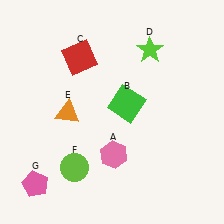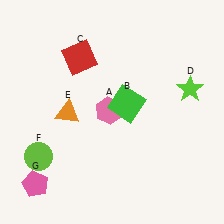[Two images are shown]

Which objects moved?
The objects that moved are: the pink hexagon (A), the lime star (D), the lime circle (F).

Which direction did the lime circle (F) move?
The lime circle (F) moved left.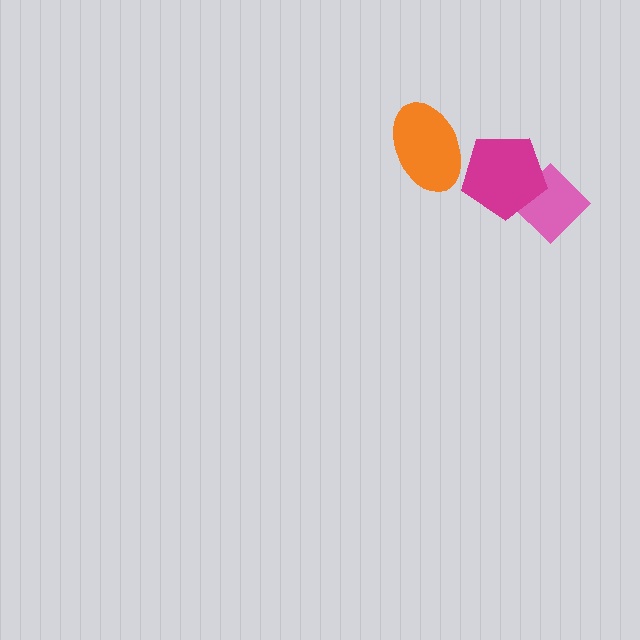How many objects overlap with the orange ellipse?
1 object overlaps with the orange ellipse.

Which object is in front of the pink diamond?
The magenta pentagon is in front of the pink diamond.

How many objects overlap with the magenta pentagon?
2 objects overlap with the magenta pentagon.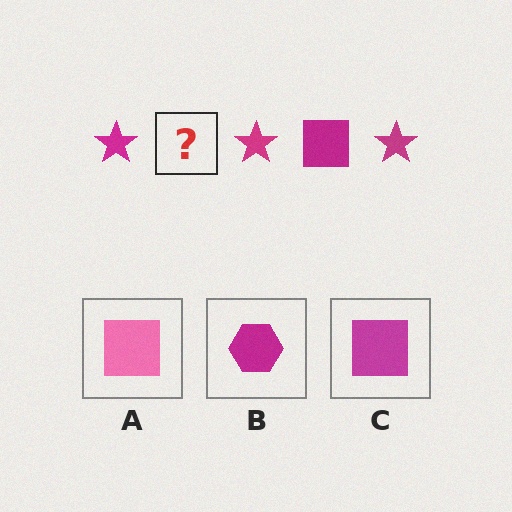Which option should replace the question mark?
Option C.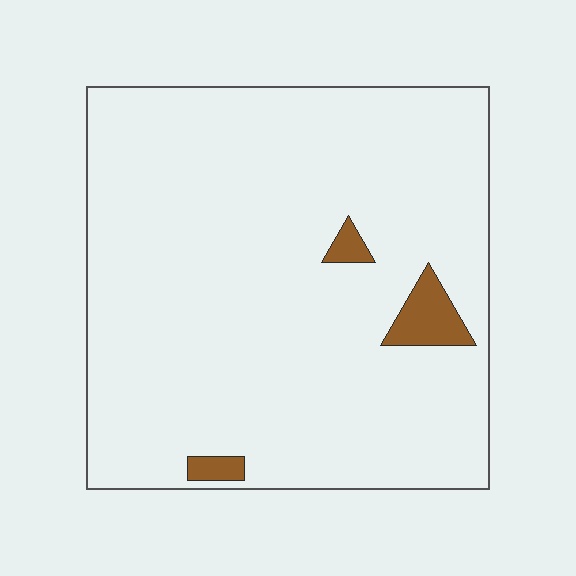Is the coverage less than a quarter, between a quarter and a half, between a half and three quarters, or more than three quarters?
Less than a quarter.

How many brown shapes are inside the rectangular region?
3.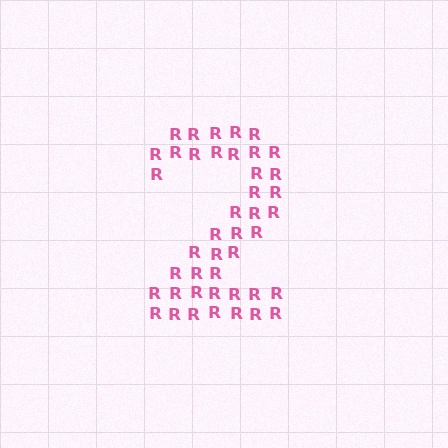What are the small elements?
The small elements are letter R's.